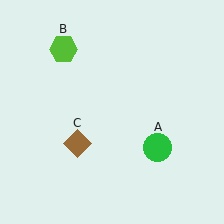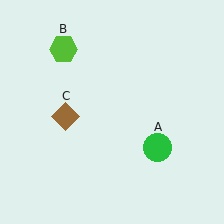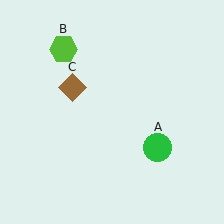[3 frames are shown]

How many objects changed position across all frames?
1 object changed position: brown diamond (object C).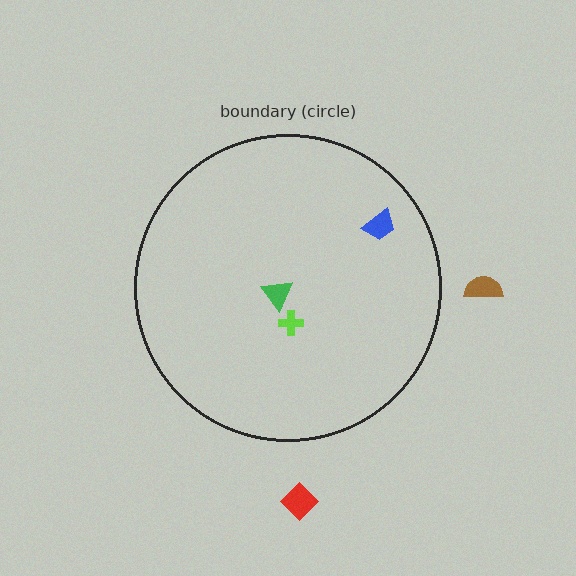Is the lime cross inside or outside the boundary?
Inside.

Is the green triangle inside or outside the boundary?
Inside.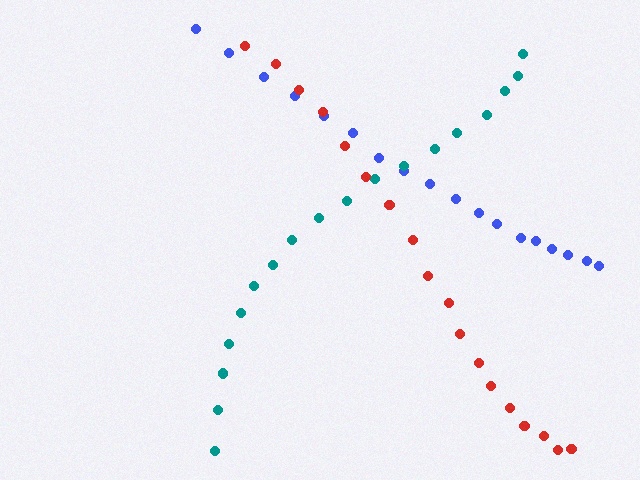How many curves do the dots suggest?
There are 3 distinct paths.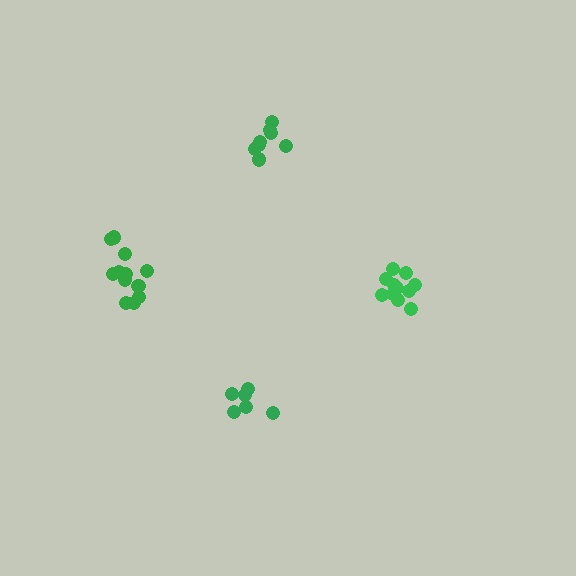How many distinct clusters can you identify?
There are 4 distinct clusters.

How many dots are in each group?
Group 1: 8 dots, Group 2: 12 dots, Group 3: 11 dots, Group 4: 6 dots (37 total).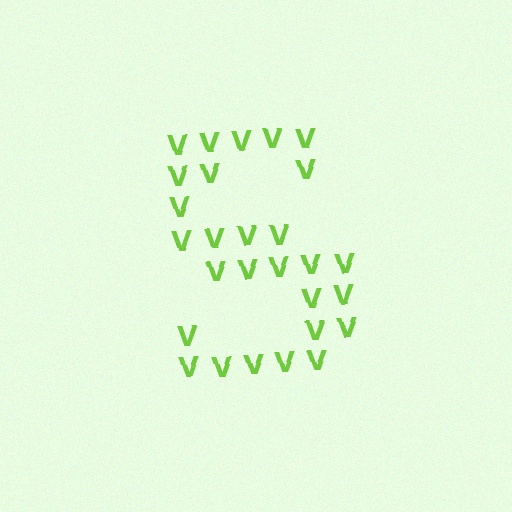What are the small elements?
The small elements are letter V's.